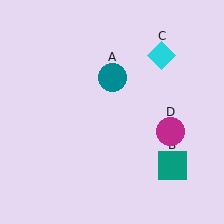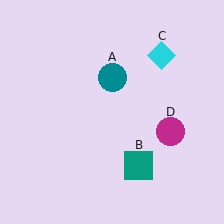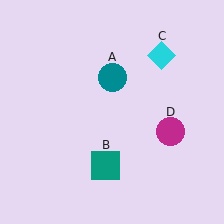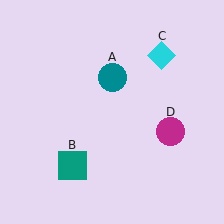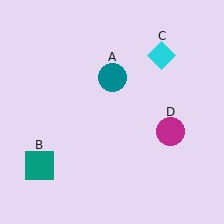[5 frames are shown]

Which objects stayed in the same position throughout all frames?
Teal circle (object A) and cyan diamond (object C) and magenta circle (object D) remained stationary.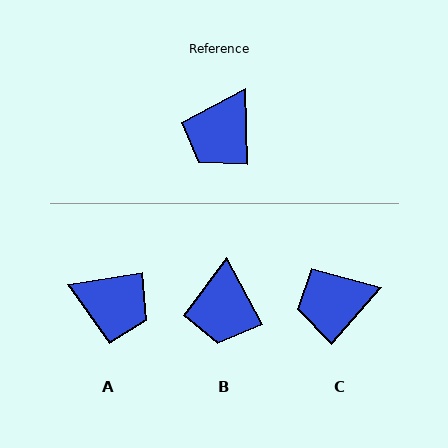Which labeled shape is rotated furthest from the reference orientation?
A, about 98 degrees away.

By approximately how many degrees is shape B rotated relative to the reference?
Approximately 26 degrees counter-clockwise.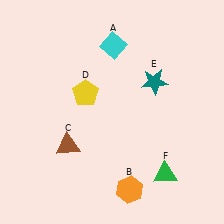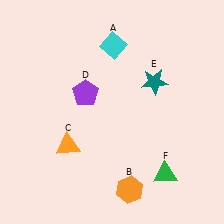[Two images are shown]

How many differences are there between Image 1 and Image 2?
There are 2 differences between the two images.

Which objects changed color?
C changed from brown to orange. D changed from yellow to purple.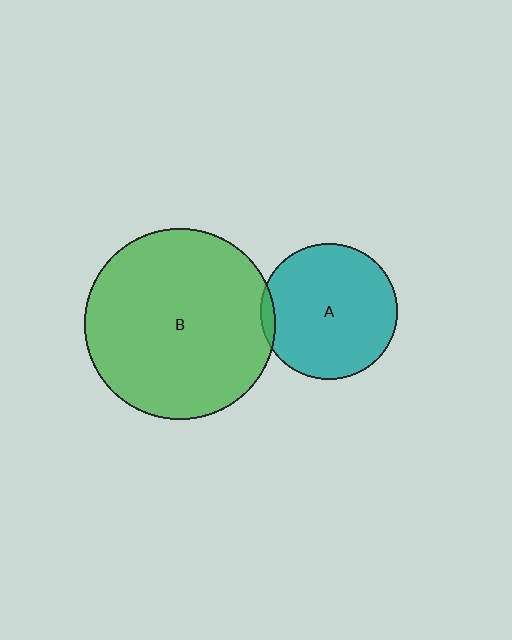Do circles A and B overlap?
Yes.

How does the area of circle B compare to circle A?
Approximately 1.9 times.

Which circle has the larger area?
Circle B (green).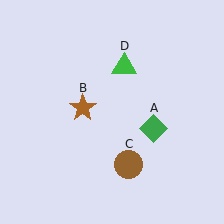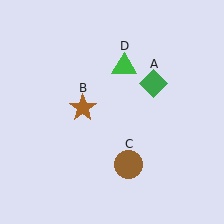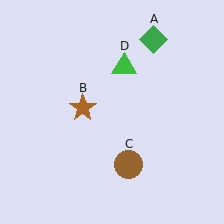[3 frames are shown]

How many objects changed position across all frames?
1 object changed position: green diamond (object A).